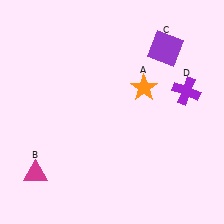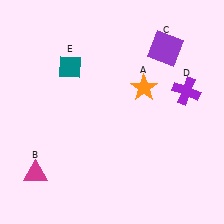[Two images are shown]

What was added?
A teal diamond (E) was added in Image 2.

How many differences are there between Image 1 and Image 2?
There is 1 difference between the two images.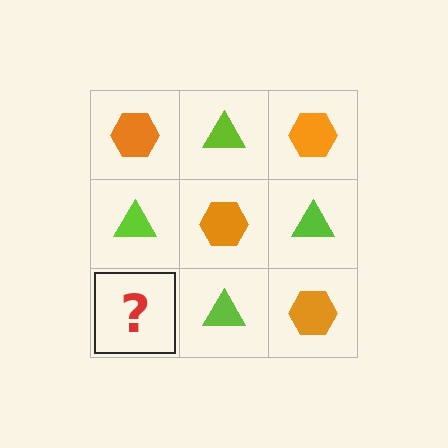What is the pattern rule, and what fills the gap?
The rule is that it alternates orange hexagon and lime triangle in a checkerboard pattern. The gap should be filled with an orange hexagon.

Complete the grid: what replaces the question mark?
The question mark should be replaced with an orange hexagon.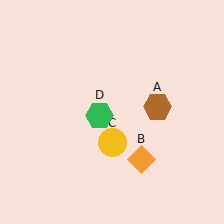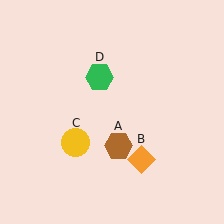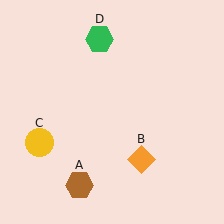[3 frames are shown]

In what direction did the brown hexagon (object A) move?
The brown hexagon (object A) moved down and to the left.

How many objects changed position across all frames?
3 objects changed position: brown hexagon (object A), yellow circle (object C), green hexagon (object D).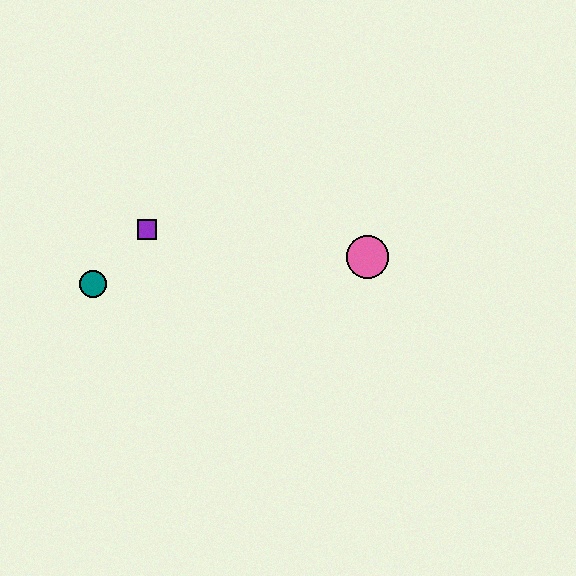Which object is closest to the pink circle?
The purple square is closest to the pink circle.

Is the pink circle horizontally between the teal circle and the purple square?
No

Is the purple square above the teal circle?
Yes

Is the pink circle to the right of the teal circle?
Yes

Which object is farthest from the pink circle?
The teal circle is farthest from the pink circle.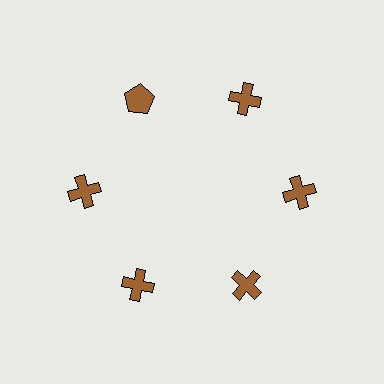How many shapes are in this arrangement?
There are 6 shapes arranged in a ring pattern.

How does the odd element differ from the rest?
It has a different shape: pentagon instead of cross.